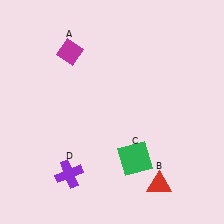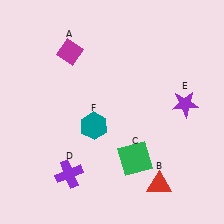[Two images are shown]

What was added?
A purple star (E), a teal hexagon (F) were added in Image 2.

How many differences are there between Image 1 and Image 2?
There are 2 differences between the two images.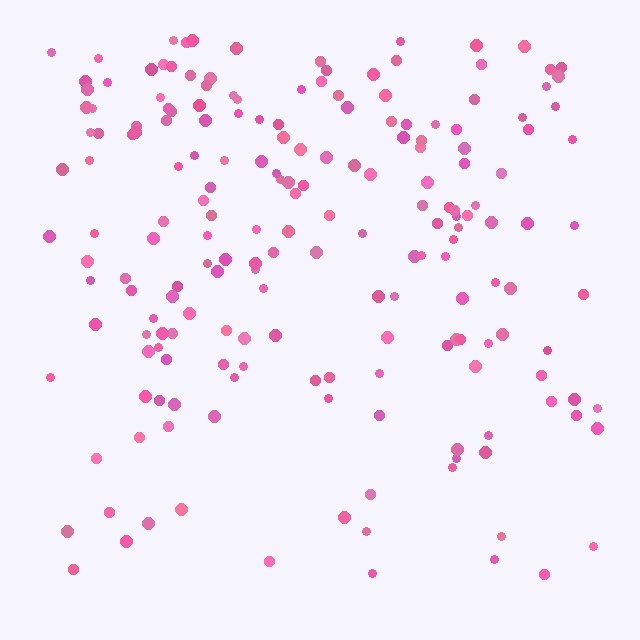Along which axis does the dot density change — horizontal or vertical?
Vertical.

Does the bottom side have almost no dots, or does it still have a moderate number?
Still a moderate number, just noticeably fewer than the top.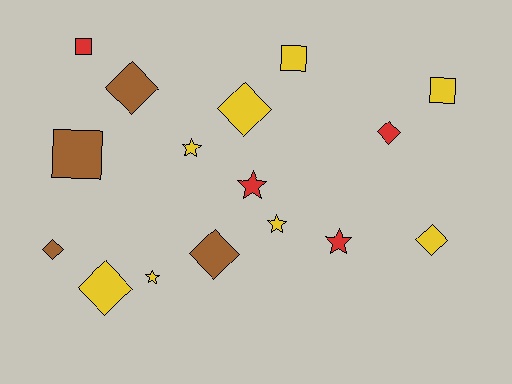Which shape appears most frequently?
Diamond, with 7 objects.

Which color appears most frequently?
Yellow, with 8 objects.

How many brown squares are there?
There is 1 brown square.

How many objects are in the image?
There are 16 objects.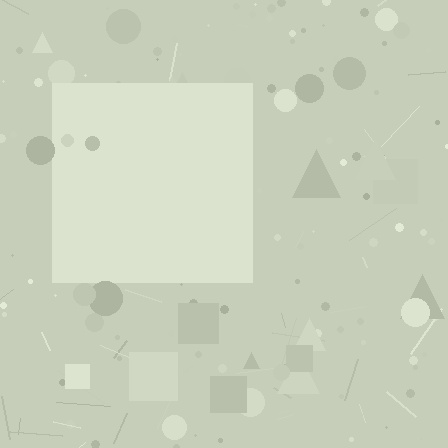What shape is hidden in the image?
A square is hidden in the image.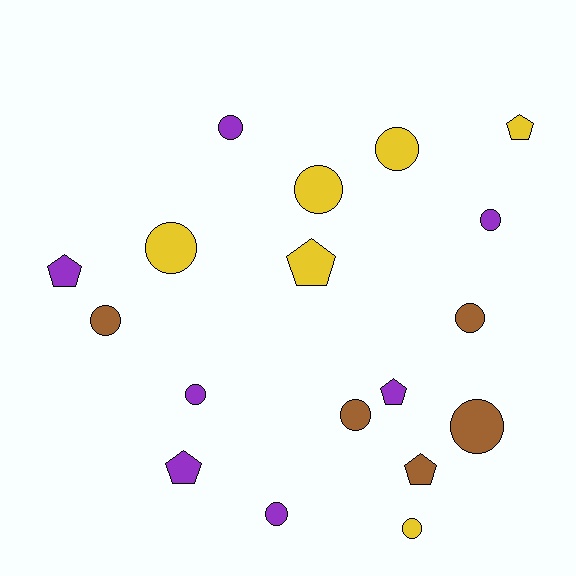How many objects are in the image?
There are 18 objects.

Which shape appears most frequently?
Circle, with 12 objects.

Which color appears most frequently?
Purple, with 7 objects.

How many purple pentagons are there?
There are 3 purple pentagons.